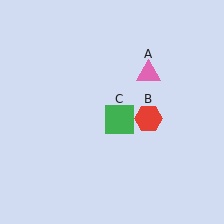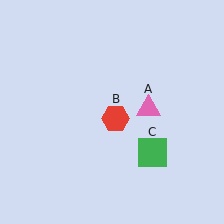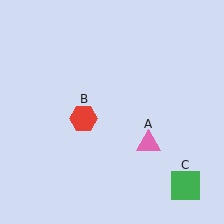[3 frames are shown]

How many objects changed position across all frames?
3 objects changed position: pink triangle (object A), red hexagon (object B), green square (object C).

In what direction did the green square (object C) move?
The green square (object C) moved down and to the right.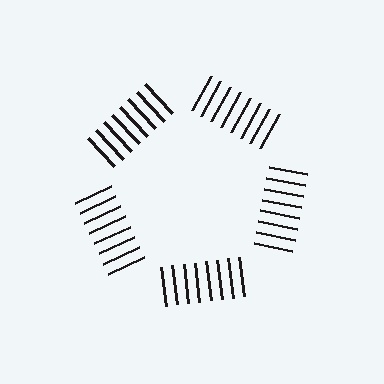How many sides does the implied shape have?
5 sides — the line-ends trace a pentagon.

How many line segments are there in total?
40 — 8 along each of the 5 edges.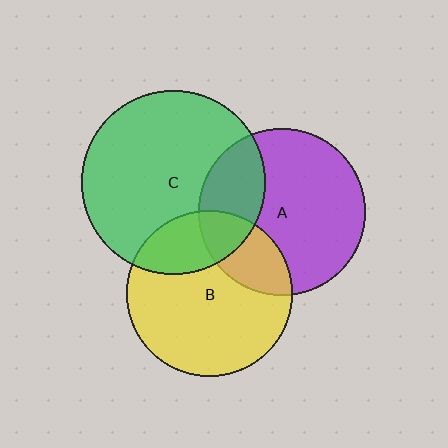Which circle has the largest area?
Circle C (green).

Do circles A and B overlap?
Yes.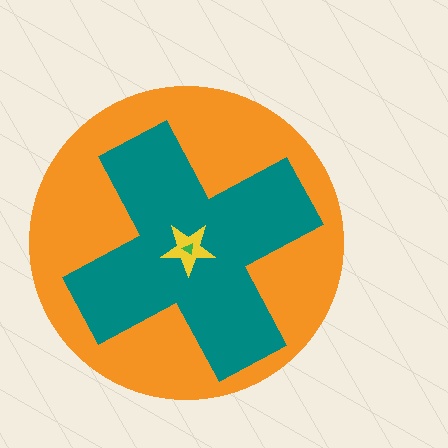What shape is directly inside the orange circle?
The teal cross.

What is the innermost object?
The green triangle.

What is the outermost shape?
The orange circle.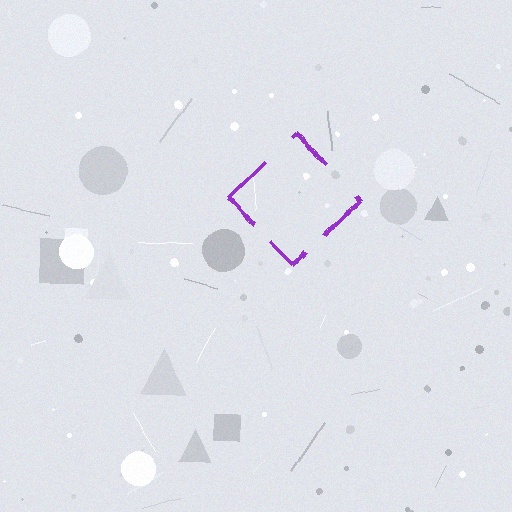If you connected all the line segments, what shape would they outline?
They would outline a diamond.